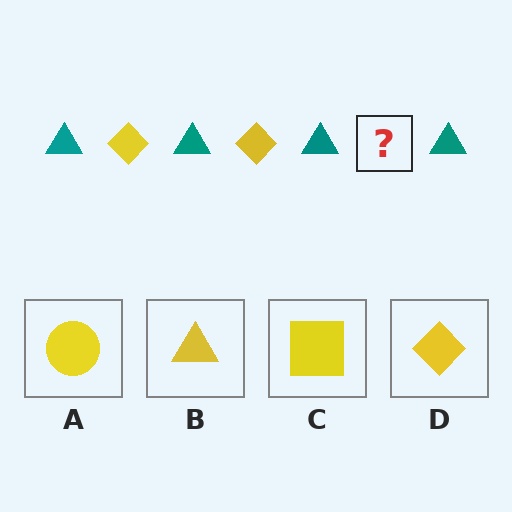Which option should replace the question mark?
Option D.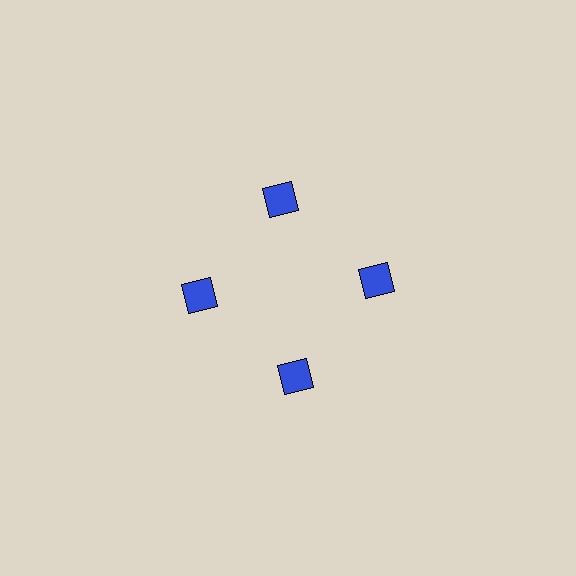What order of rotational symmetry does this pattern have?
This pattern has 4-fold rotational symmetry.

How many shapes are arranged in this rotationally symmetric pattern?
There are 4 shapes, arranged in 4 groups of 1.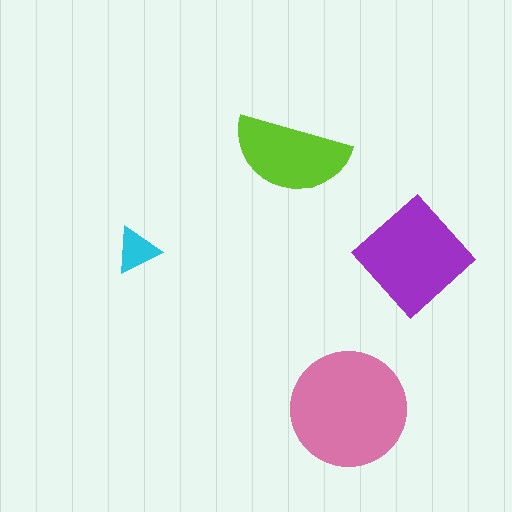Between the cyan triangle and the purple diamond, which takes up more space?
The purple diamond.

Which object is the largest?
The pink circle.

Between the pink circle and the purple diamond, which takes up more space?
The pink circle.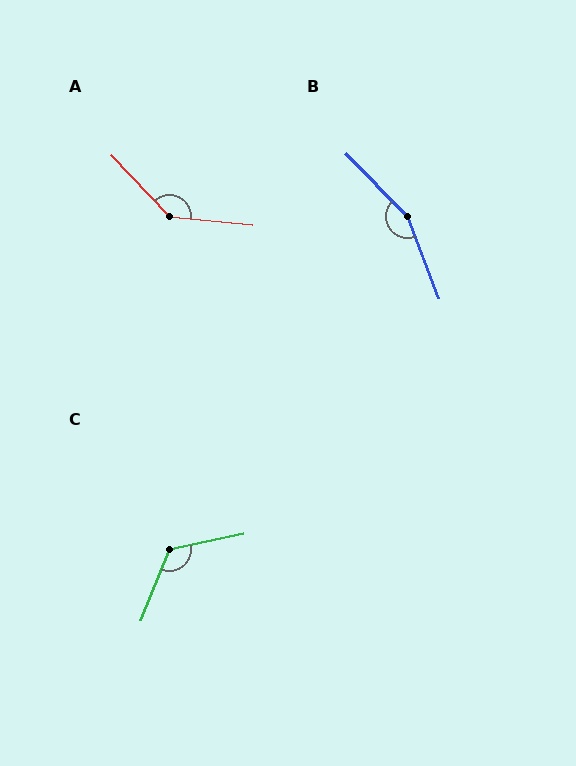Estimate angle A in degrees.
Approximately 139 degrees.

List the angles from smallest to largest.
C (124°), A (139°), B (157°).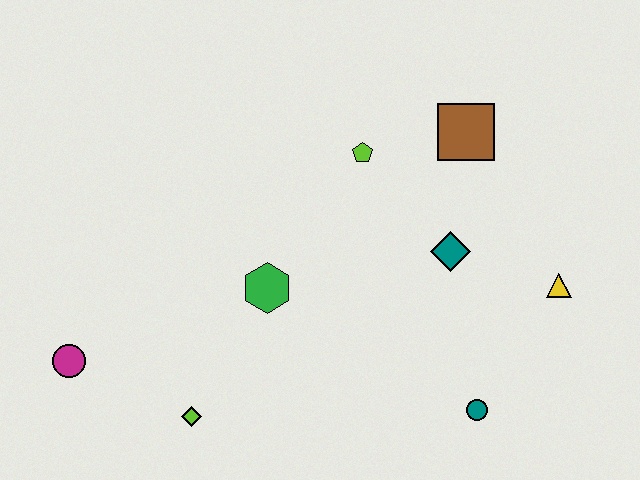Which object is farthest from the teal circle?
The magenta circle is farthest from the teal circle.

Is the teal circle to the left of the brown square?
No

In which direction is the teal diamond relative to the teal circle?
The teal diamond is above the teal circle.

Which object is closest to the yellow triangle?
The teal diamond is closest to the yellow triangle.